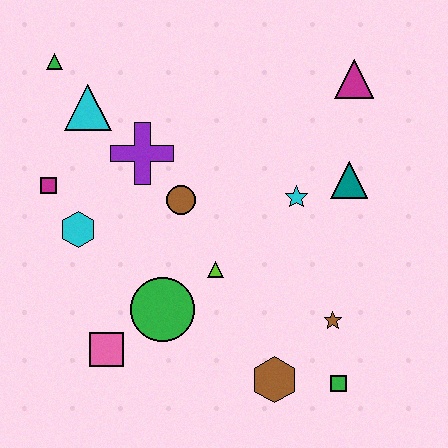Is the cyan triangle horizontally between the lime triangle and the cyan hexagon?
Yes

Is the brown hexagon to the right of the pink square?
Yes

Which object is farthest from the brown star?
The green triangle is farthest from the brown star.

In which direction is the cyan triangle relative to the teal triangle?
The cyan triangle is to the left of the teal triangle.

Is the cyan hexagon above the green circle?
Yes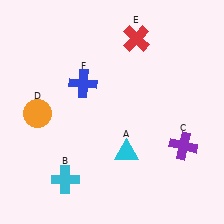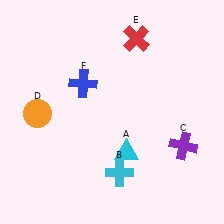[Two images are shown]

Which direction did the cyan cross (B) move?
The cyan cross (B) moved right.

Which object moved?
The cyan cross (B) moved right.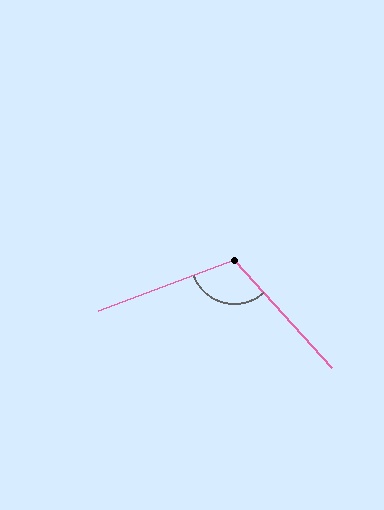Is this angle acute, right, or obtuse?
It is obtuse.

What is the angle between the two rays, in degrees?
Approximately 112 degrees.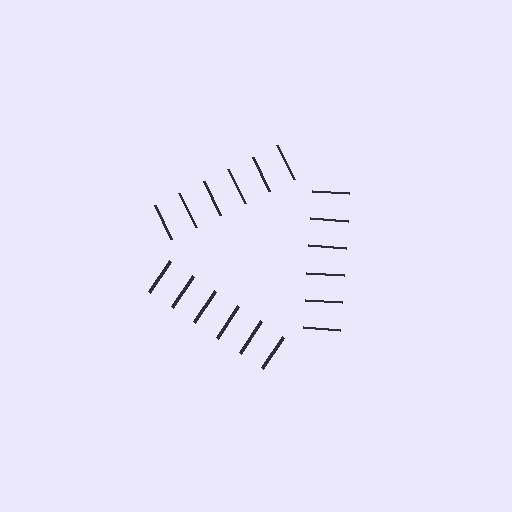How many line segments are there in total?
18 — 6 along each of the 3 edges.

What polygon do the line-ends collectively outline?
An illusory triangle — the line segments terminate on its edges but no continuous stroke is drawn.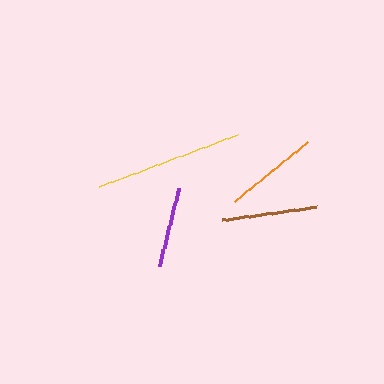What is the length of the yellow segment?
The yellow segment is approximately 149 pixels long.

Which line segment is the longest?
The yellow line is the longest at approximately 149 pixels.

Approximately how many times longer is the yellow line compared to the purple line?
The yellow line is approximately 1.9 times the length of the purple line.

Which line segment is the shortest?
The purple line is the shortest at approximately 79 pixels.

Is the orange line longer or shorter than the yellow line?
The yellow line is longer than the orange line.